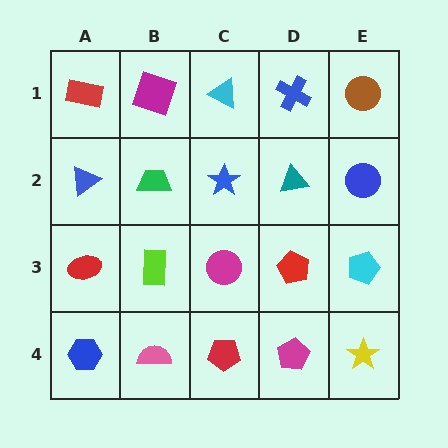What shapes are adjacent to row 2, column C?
A cyan triangle (row 1, column C), a magenta circle (row 3, column C), a green trapezoid (row 2, column B), a teal triangle (row 2, column D).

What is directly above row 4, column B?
A lime rectangle.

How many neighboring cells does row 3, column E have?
3.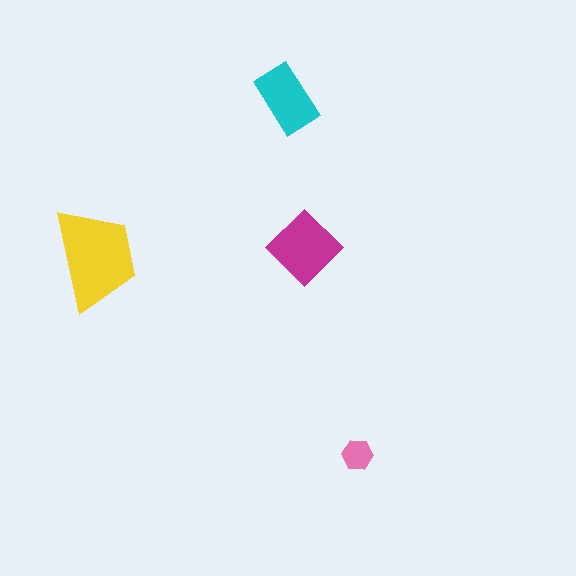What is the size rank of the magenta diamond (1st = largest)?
2nd.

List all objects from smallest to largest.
The pink hexagon, the cyan rectangle, the magenta diamond, the yellow trapezoid.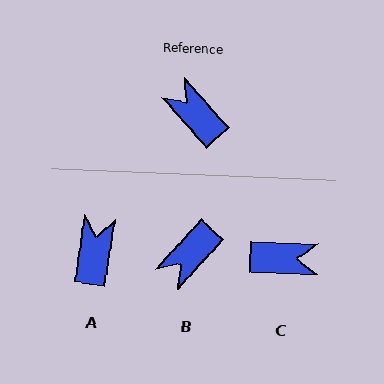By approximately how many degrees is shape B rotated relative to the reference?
Approximately 96 degrees counter-clockwise.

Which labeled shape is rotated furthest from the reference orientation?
C, about 133 degrees away.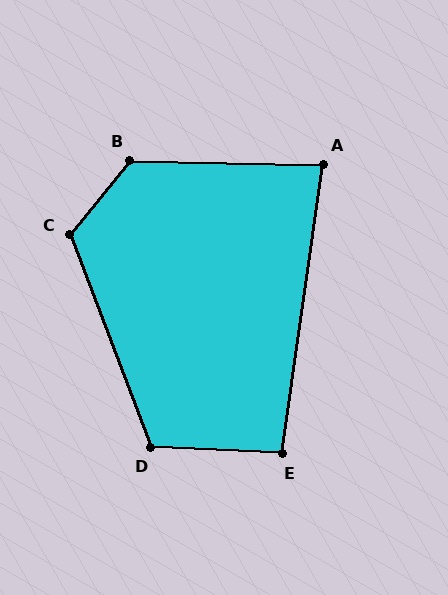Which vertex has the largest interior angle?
B, at approximately 128 degrees.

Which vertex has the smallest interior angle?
A, at approximately 83 degrees.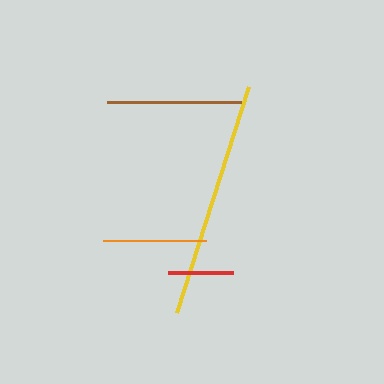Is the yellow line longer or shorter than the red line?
The yellow line is longer than the red line.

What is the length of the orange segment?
The orange segment is approximately 103 pixels long.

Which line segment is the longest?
The yellow line is the longest at approximately 237 pixels.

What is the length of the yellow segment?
The yellow segment is approximately 237 pixels long.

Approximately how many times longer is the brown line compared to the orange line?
The brown line is approximately 1.3 times the length of the orange line.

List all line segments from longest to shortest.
From longest to shortest: yellow, brown, orange, red.